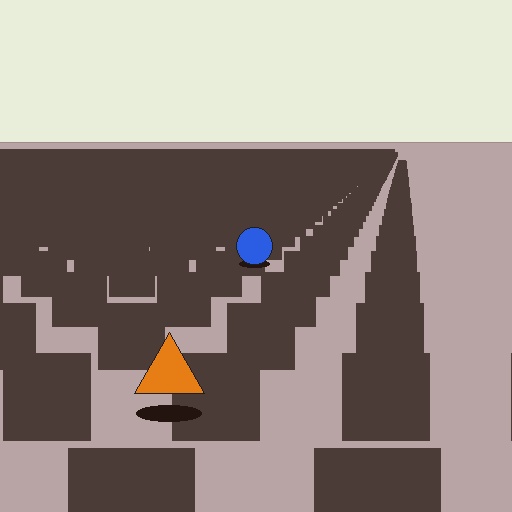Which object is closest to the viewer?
The orange triangle is closest. The texture marks near it are larger and more spread out.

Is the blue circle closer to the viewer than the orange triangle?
No. The orange triangle is closer — you can tell from the texture gradient: the ground texture is coarser near it.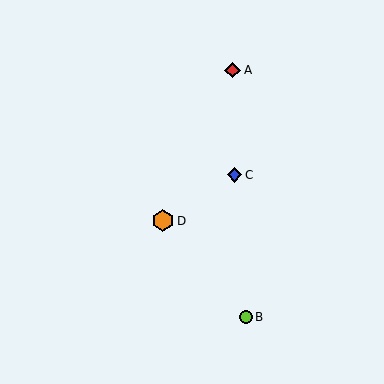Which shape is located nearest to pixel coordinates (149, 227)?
The orange hexagon (labeled D) at (163, 221) is nearest to that location.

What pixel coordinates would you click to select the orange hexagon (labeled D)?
Click at (163, 221) to select the orange hexagon D.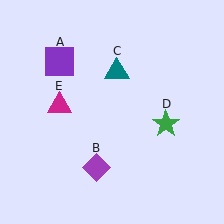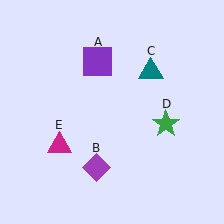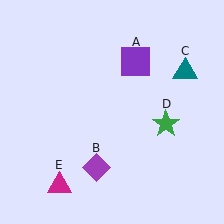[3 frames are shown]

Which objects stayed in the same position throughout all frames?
Purple diamond (object B) and green star (object D) remained stationary.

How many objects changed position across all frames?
3 objects changed position: purple square (object A), teal triangle (object C), magenta triangle (object E).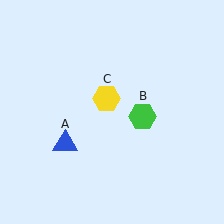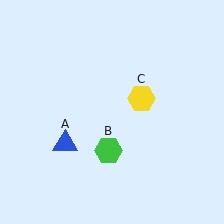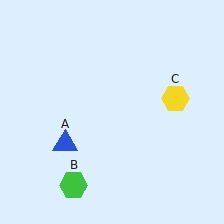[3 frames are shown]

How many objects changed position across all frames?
2 objects changed position: green hexagon (object B), yellow hexagon (object C).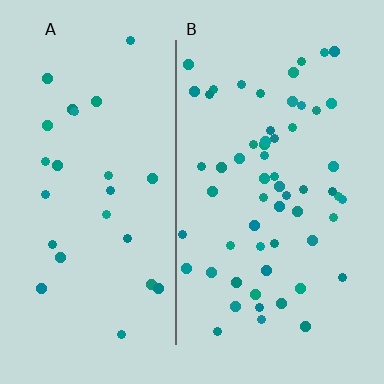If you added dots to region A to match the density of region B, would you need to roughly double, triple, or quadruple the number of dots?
Approximately double.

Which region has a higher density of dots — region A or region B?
B (the right).